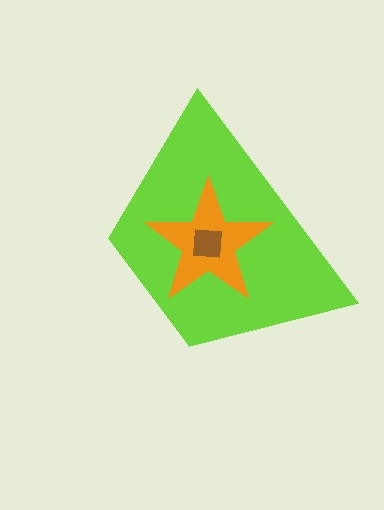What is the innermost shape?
The brown square.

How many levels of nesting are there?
3.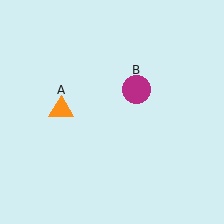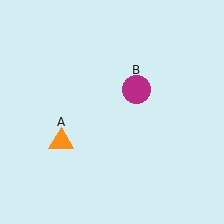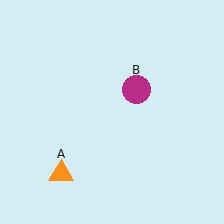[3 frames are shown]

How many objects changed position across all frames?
1 object changed position: orange triangle (object A).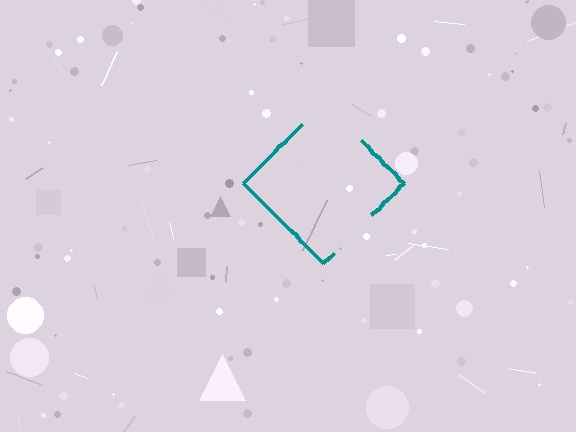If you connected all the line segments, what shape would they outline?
They would outline a diamond.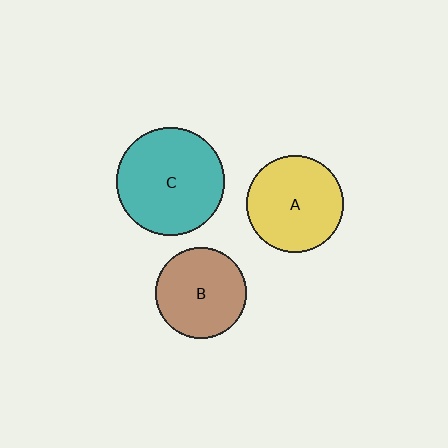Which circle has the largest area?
Circle C (teal).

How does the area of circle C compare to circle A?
Approximately 1.2 times.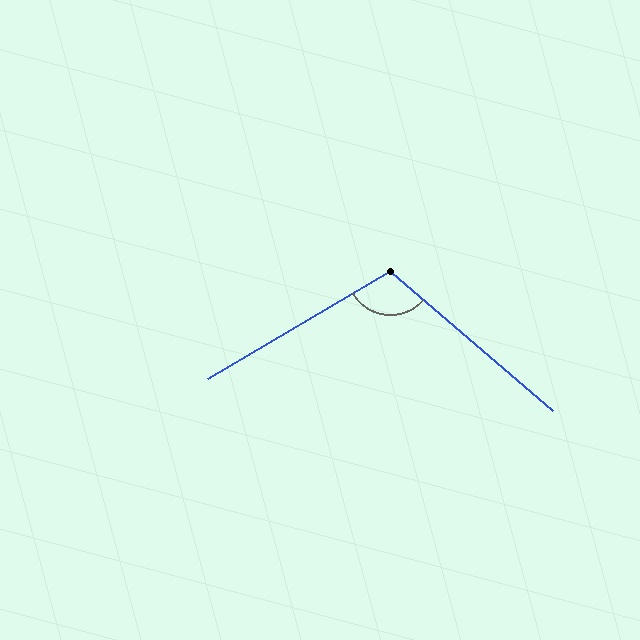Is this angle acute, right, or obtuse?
It is obtuse.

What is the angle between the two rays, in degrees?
Approximately 109 degrees.